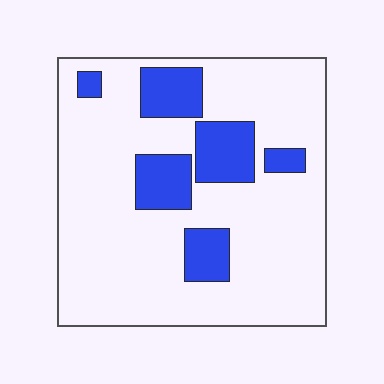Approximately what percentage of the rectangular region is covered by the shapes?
Approximately 20%.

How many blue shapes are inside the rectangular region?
6.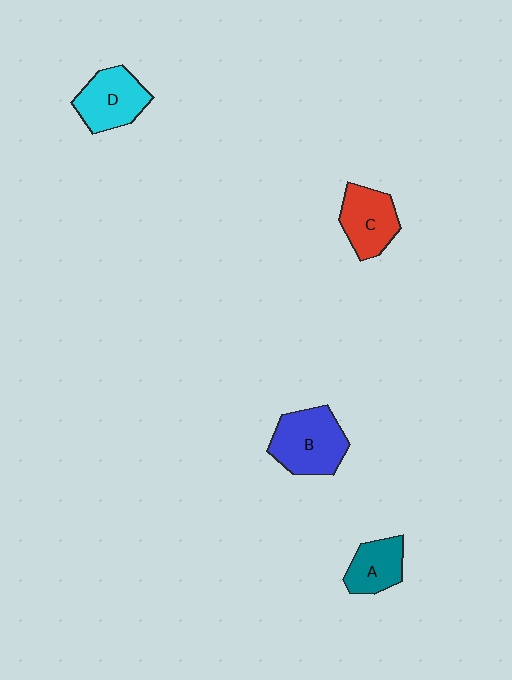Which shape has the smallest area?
Shape A (teal).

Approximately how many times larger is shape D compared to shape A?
Approximately 1.3 times.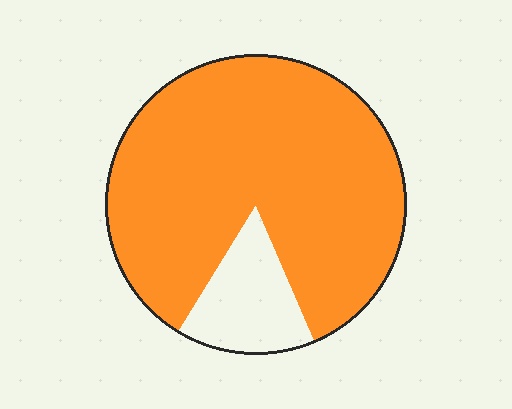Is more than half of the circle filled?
Yes.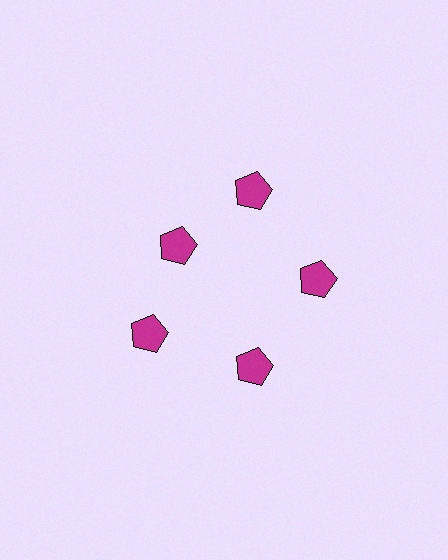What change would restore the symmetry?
The symmetry would be restored by moving it outward, back onto the ring so that all 5 pentagons sit at equal angles and equal distance from the center.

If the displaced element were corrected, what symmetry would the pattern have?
It would have 5-fold rotational symmetry — the pattern would map onto itself every 72 degrees.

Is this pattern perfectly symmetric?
No. The 5 magenta pentagons are arranged in a ring, but one element near the 10 o'clock position is pulled inward toward the center, breaking the 5-fold rotational symmetry.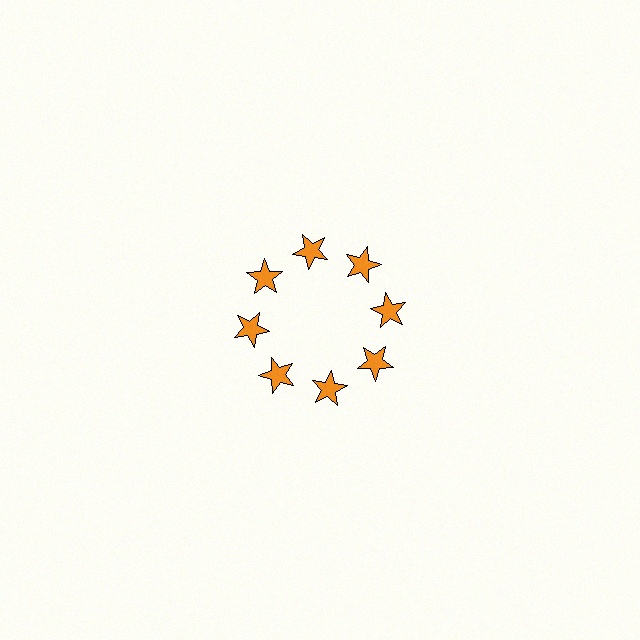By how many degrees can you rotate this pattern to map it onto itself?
The pattern maps onto itself every 45 degrees of rotation.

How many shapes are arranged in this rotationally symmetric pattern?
There are 8 shapes, arranged in 8 groups of 1.